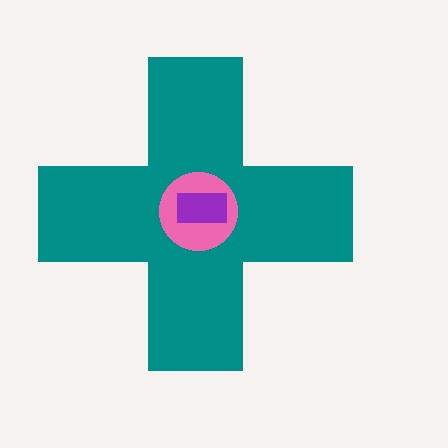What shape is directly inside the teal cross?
The pink circle.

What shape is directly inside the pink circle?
The purple rectangle.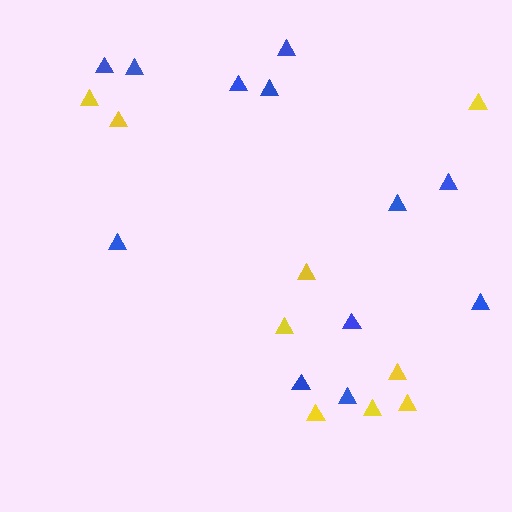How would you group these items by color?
There are 2 groups: one group of yellow triangles (9) and one group of blue triangles (12).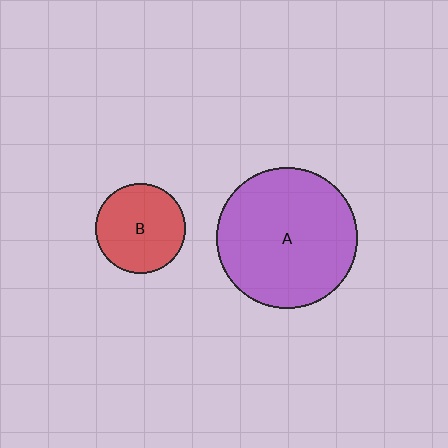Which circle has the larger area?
Circle A (purple).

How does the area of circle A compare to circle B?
Approximately 2.4 times.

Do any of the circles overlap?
No, none of the circles overlap.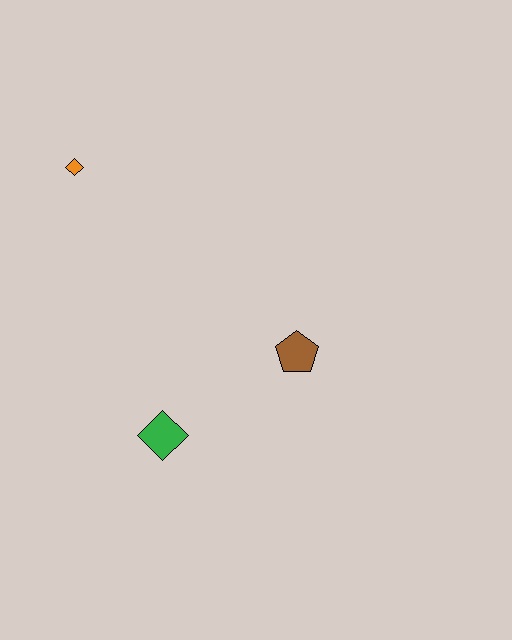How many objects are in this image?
There are 3 objects.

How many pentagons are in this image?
There is 1 pentagon.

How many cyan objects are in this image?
There are no cyan objects.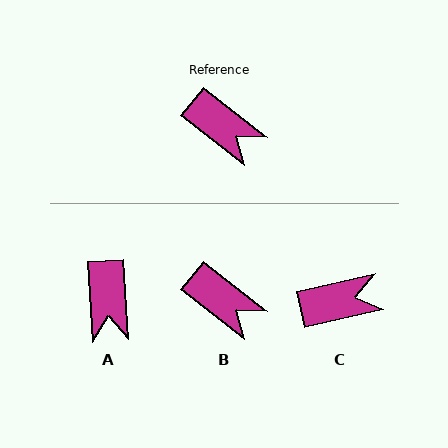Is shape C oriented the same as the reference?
No, it is off by about 51 degrees.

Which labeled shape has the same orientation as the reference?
B.